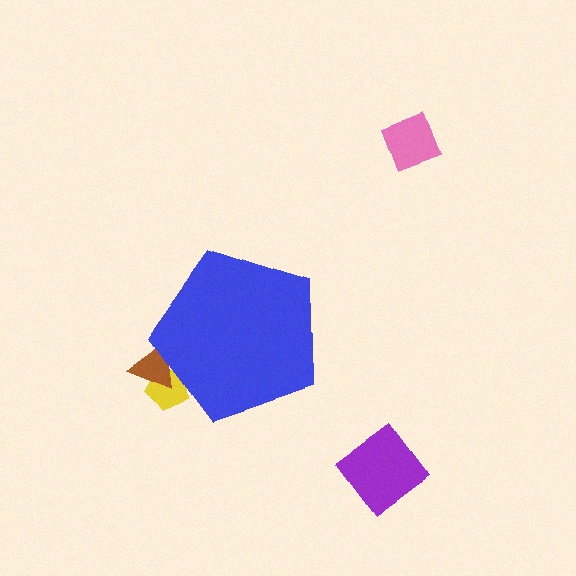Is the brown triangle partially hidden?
Yes, the brown triangle is partially hidden behind the blue pentagon.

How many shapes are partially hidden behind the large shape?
2 shapes are partially hidden.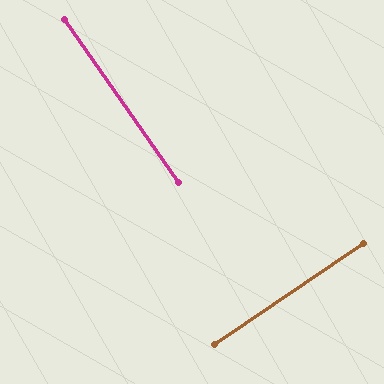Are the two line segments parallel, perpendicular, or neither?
Perpendicular — they meet at approximately 89°.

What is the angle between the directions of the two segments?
Approximately 89 degrees.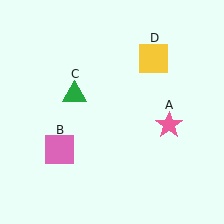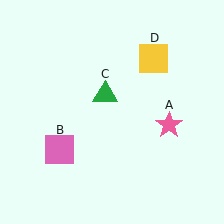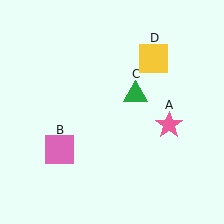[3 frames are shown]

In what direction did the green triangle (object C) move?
The green triangle (object C) moved right.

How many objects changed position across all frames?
1 object changed position: green triangle (object C).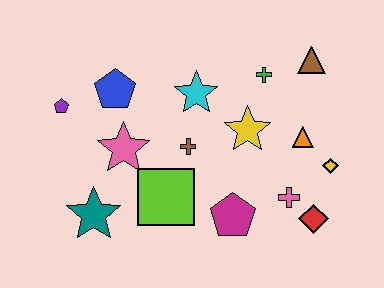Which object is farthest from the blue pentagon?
The red diamond is farthest from the blue pentagon.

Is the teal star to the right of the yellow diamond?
No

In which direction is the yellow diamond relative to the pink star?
The yellow diamond is to the right of the pink star.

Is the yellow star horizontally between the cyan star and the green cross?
Yes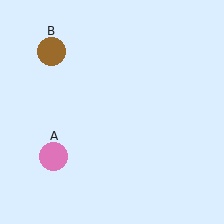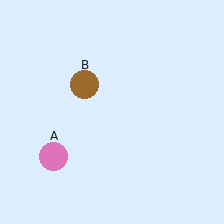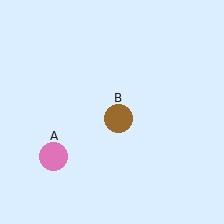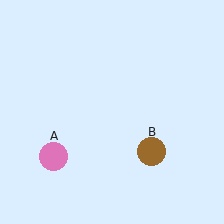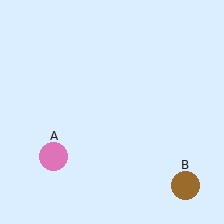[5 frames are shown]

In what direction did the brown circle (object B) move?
The brown circle (object B) moved down and to the right.